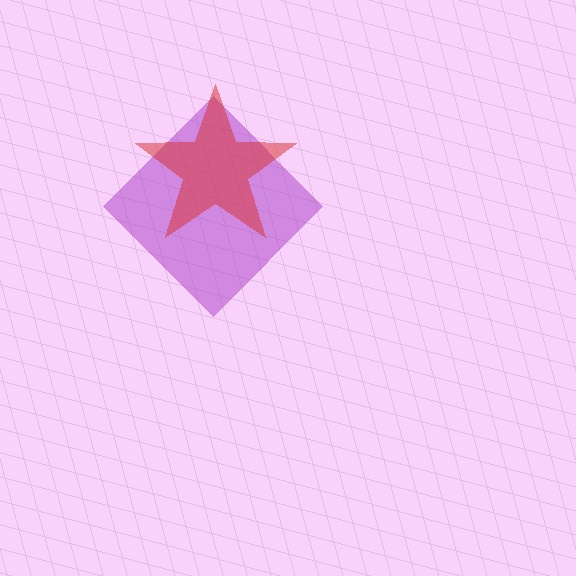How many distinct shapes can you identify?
There are 2 distinct shapes: a purple diamond, a red star.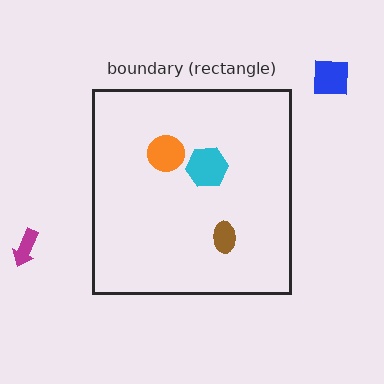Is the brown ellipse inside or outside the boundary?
Inside.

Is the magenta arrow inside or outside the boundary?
Outside.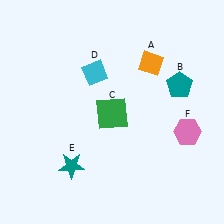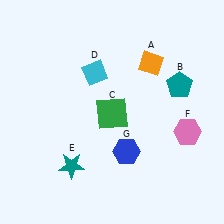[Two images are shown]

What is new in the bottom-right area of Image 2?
A blue hexagon (G) was added in the bottom-right area of Image 2.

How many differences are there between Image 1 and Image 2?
There is 1 difference between the two images.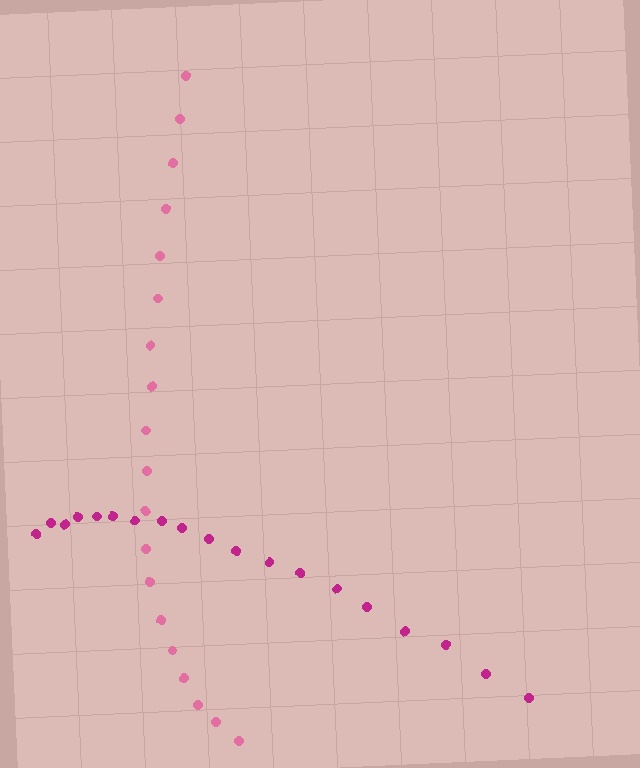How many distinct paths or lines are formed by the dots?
There are 2 distinct paths.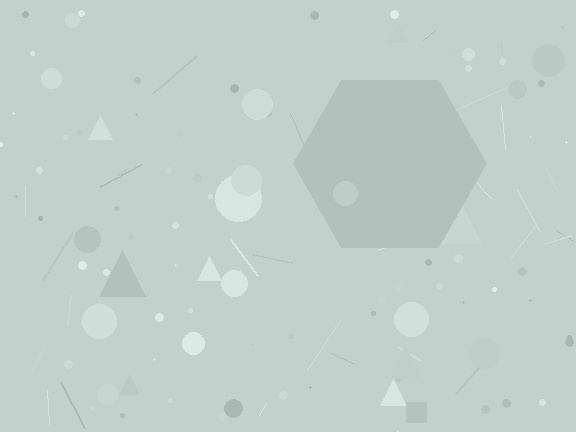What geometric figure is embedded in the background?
A hexagon is embedded in the background.